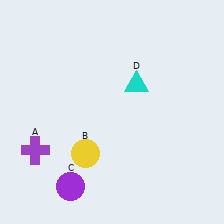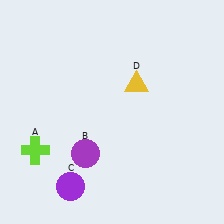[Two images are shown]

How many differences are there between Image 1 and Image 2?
There are 3 differences between the two images.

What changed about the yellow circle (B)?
In Image 1, B is yellow. In Image 2, it changed to purple.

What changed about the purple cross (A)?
In Image 1, A is purple. In Image 2, it changed to lime.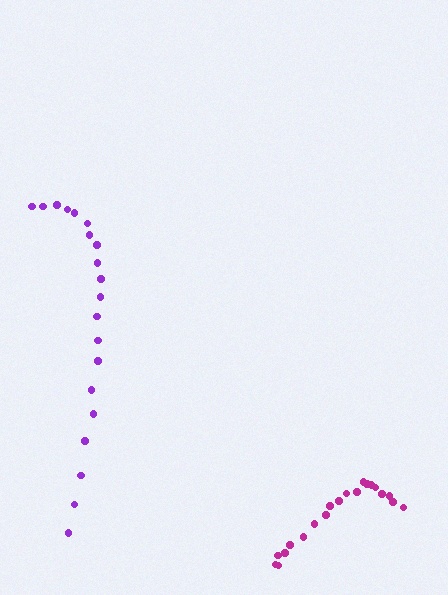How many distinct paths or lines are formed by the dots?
There are 2 distinct paths.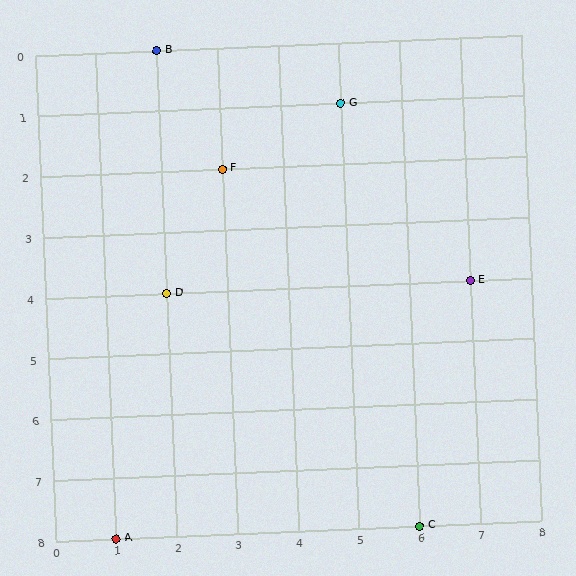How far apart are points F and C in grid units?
Points F and C are 3 columns and 6 rows apart (about 6.7 grid units diagonally).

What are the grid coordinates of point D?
Point D is at grid coordinates (2, 4).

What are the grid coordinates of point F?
Point F is at grid coordinates (3, 2).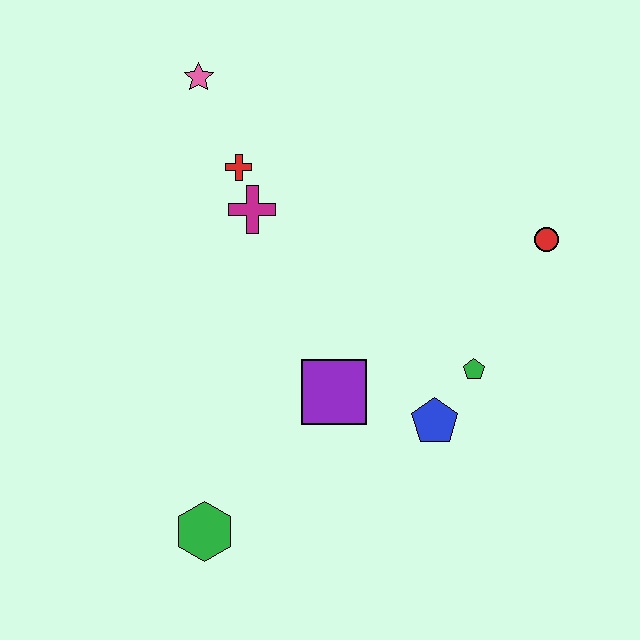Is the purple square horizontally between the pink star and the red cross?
No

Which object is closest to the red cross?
The magenta cross is closest to the red cross.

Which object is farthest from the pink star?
The green hexagon is farthest from the pink star.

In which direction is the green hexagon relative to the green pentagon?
The green hexagon is to the left of the green pentagon.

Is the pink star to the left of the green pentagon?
Yes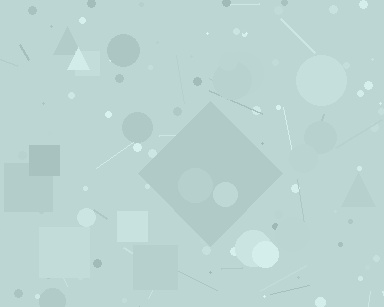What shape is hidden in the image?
A diamond is hidden in the image.